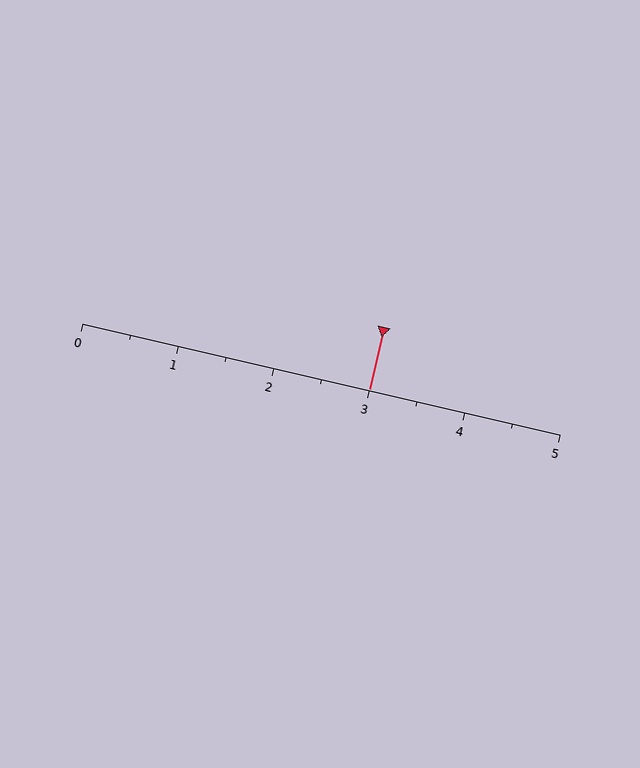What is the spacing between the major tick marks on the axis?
The major ticks are spaced 1 apart.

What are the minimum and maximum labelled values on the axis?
The axis runs from 0 to 5.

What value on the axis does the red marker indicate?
The marker indicates approximately 3.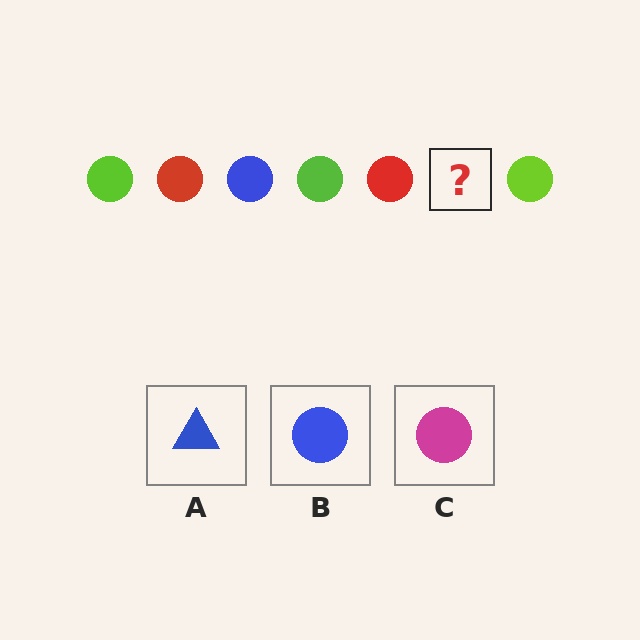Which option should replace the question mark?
Option B.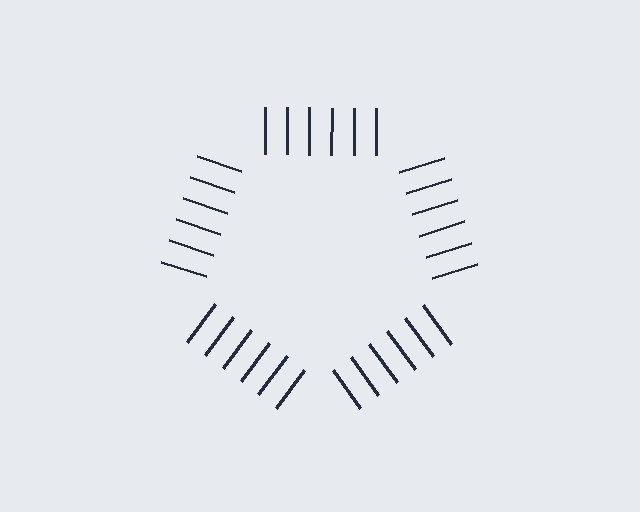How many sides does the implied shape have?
5 sides — the line-ends trace a pentagon.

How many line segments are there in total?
30 — 6 along each of the 5 edges.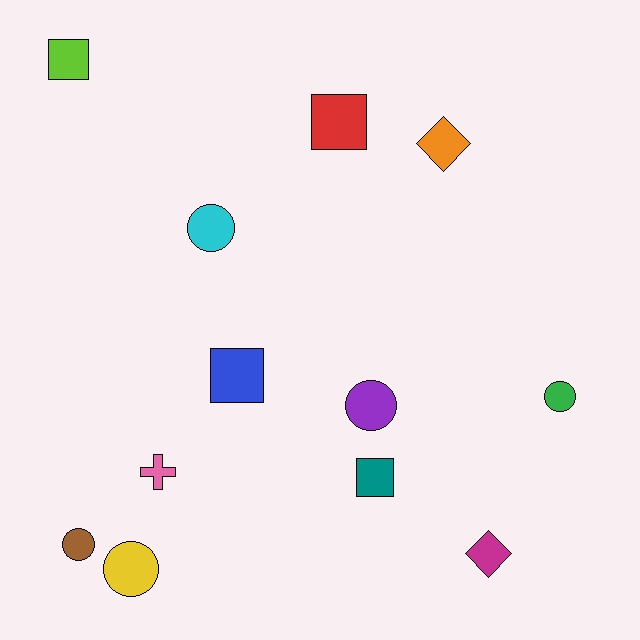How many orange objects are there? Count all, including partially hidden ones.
There is 1 orange object.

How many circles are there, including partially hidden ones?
There are 5 circles.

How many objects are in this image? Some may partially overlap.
There are 12 objects.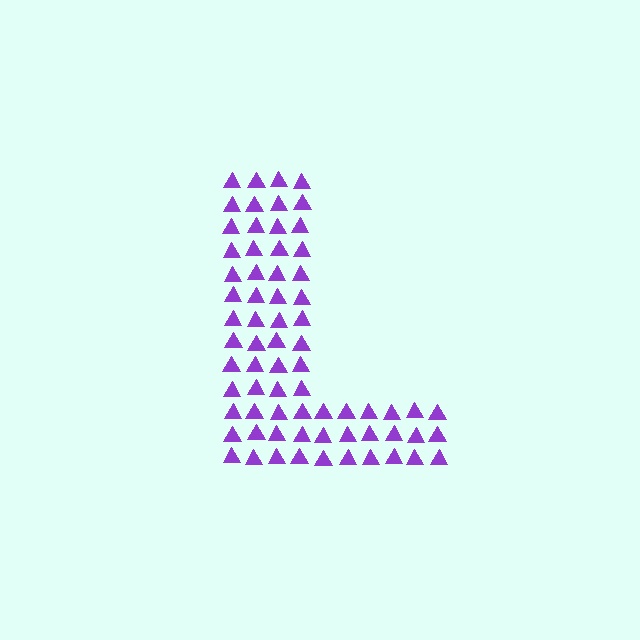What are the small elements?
The small elements are triangles.